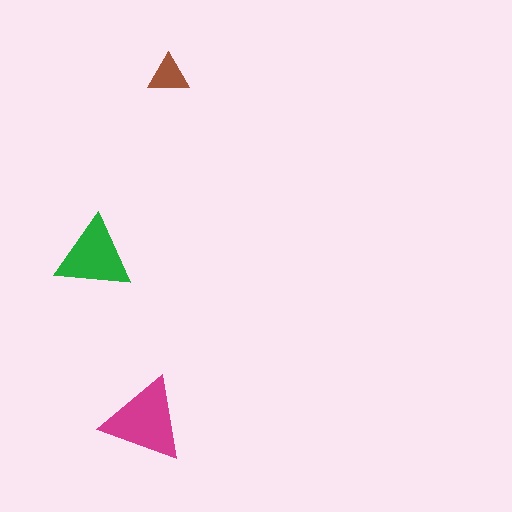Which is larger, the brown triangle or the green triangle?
The green one.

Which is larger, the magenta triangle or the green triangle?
The magenta one.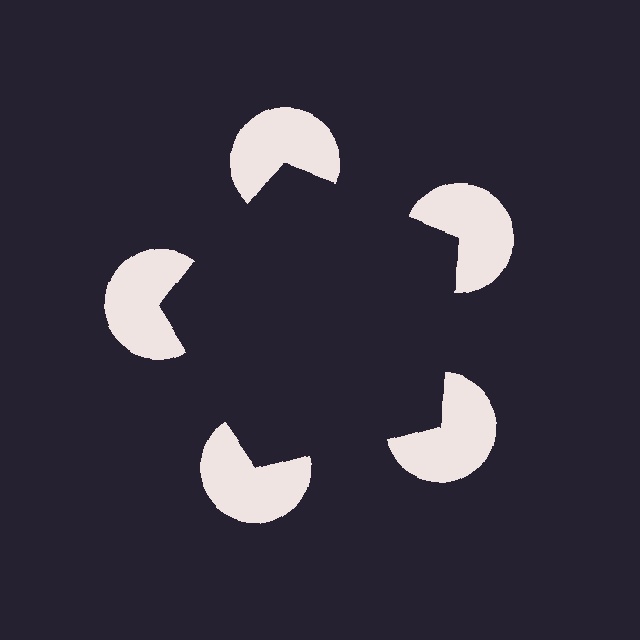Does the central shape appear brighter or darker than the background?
It typically appears slightly darker than the background, even though no actual brightness change is drawn.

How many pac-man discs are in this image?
There are 5 — one at each vertex of the illusory pentagon.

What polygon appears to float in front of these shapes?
An illusory pentagon — its edges are inferred from the aligned wedge cuts in the pac-man discs, not physically drawn.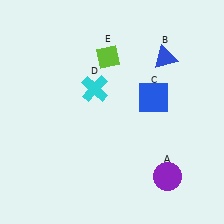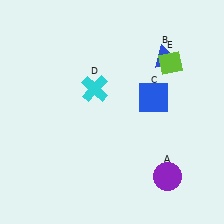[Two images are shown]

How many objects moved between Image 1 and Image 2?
1 object moved between the two images.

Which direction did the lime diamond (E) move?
The lime diamond (E) moved right.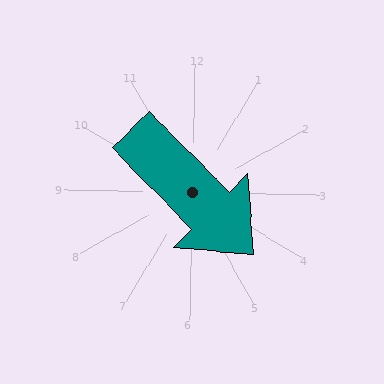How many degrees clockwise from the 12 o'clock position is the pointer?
Approximately 134 degrees.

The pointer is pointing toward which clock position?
Roughly 4 o'clock.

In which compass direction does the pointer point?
Southeast.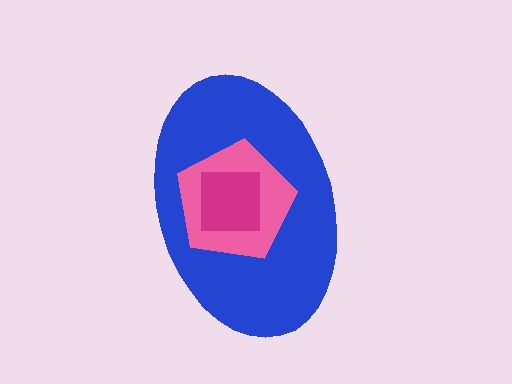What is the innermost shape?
The magenta square.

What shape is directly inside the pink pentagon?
The magenta square.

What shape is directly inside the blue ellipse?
The pink pentagon.